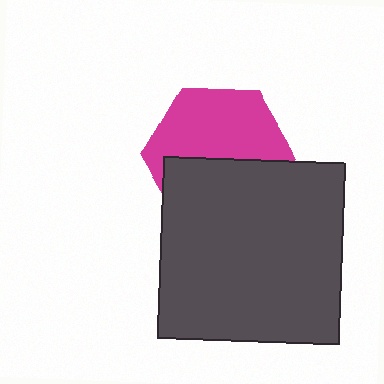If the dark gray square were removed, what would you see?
You would see the complete magenta hexagon.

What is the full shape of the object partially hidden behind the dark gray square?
The partially hidden object is a magenta hexagon.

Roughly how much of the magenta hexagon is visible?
About half of it is visible (roughly 54%).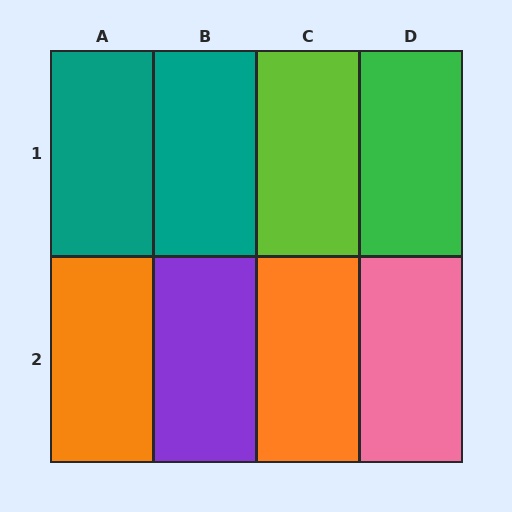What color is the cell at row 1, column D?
Green.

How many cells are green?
1 cell is green.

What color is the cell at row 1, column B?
Teal.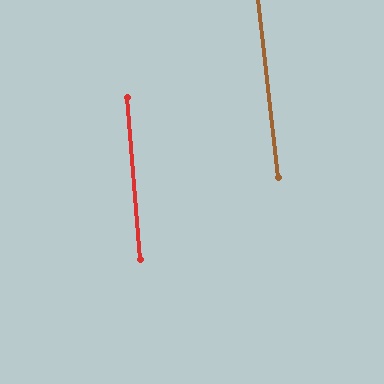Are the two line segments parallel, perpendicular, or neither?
Parallel — their directions differ by only 1.6°.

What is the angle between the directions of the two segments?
Approximately 2 degrees.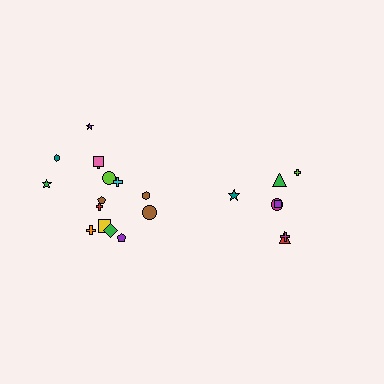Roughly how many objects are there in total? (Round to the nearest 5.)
Roughly 20 objects in total.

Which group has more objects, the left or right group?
The left group.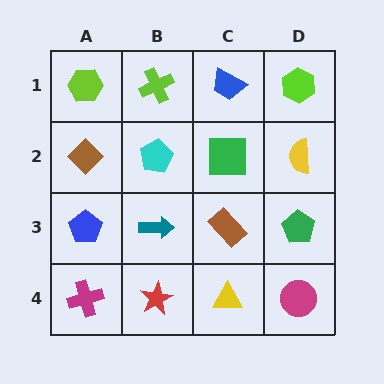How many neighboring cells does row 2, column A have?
3.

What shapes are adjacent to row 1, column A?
A brown diamond (row 2, column A), a lime cross (row 1, column B).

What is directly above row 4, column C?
A brown rectangle.